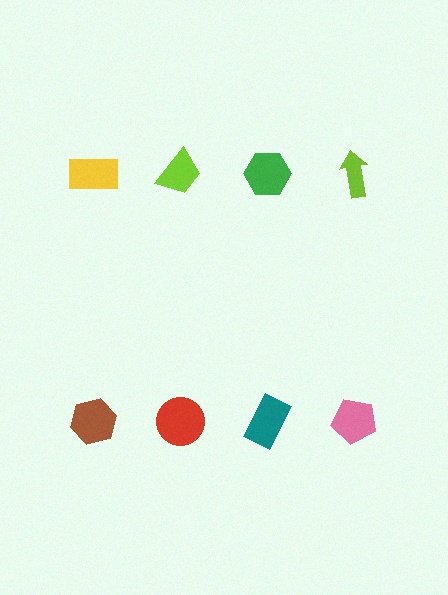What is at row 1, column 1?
A yellow rectangle.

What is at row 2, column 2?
A red circle.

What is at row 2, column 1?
A brown hexagon.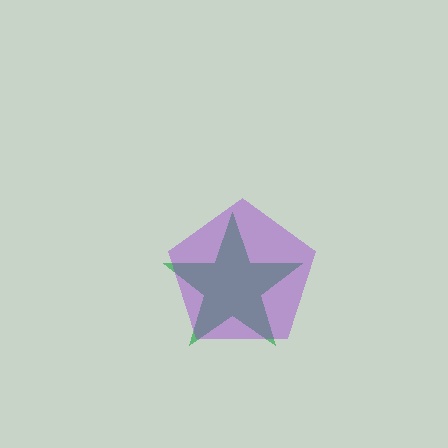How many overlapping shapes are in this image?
There are 2 overlapping shapes in the image.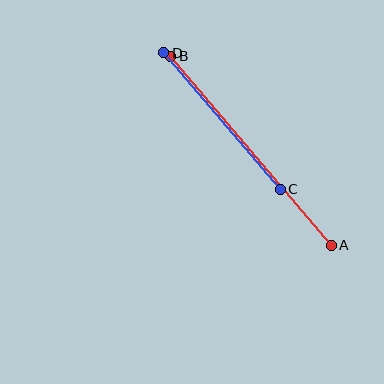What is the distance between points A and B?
The distance is approximately 248 pixels.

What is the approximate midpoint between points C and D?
The midpoint is at approximately (222, 121) pixels.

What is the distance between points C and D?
The distance is approximately 180 pixels.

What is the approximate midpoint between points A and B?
The midpoint is at approximately (251, 151) pixels.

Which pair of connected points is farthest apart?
Points A and B are farthest apart.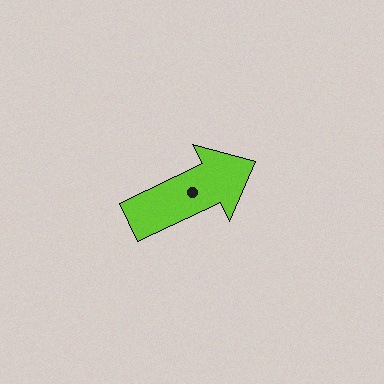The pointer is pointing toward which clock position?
Roughly 2 o'clock.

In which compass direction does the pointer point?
Northeast.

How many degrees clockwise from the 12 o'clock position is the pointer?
Approximately 65 degrees.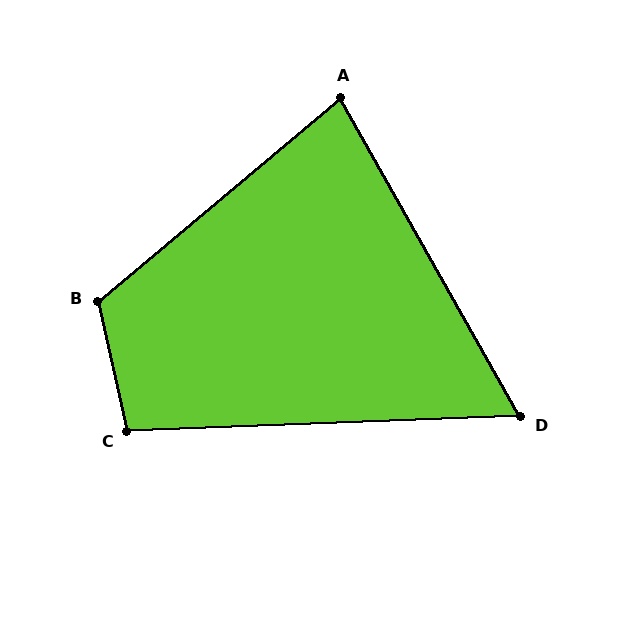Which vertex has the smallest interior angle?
D, at approximately 63 degrees.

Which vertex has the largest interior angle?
B, at approximately 117 degrees.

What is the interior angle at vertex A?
Approximately 80 degrees (acute).